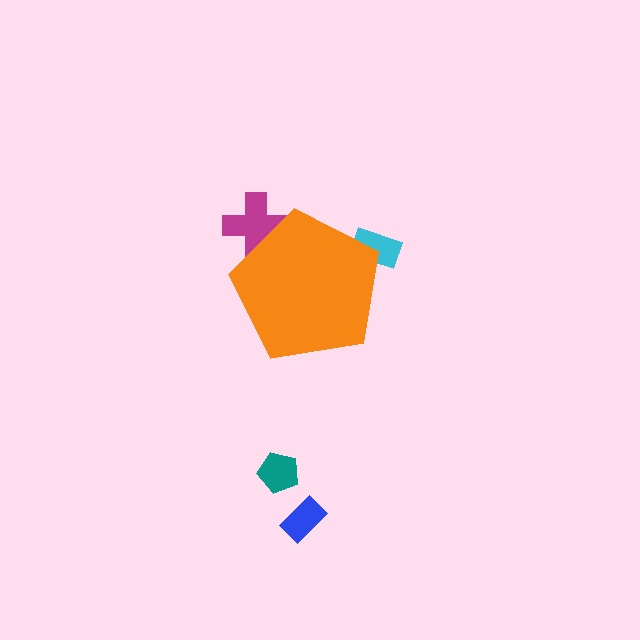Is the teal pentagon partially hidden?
No, the teal pentagon is fully visible.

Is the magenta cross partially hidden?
Yes, the magenta cross is partially hidden behind the orange pentagon.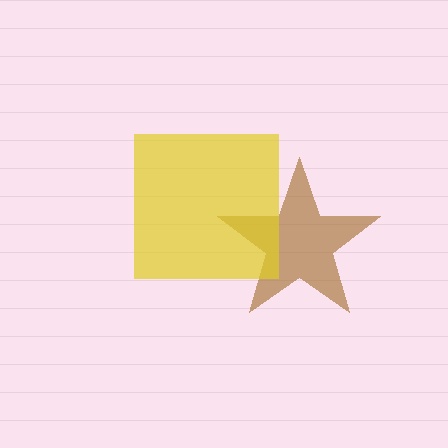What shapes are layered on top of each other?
The layered shapes are: a brown star, a yellow square.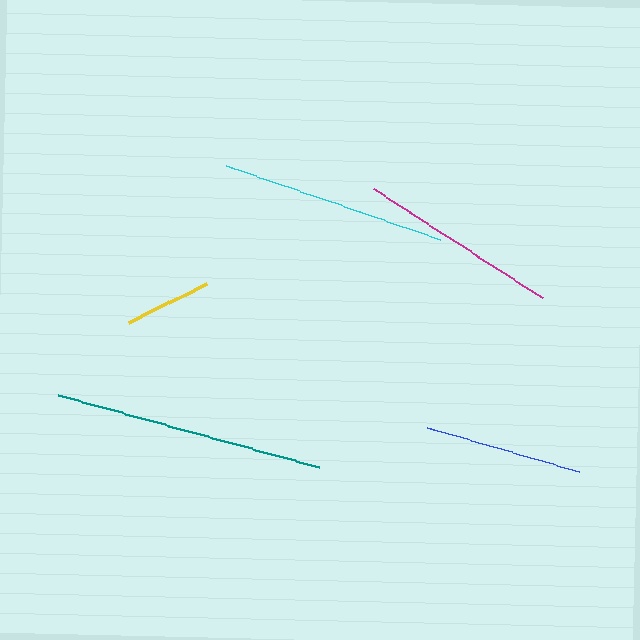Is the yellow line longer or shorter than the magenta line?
The magenta line is longer than the yellow line.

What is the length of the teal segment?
The teal segment is approximately 271 pixels long.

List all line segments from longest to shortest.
From longest to shortest: teal, cyan, magenta, blue, yellow.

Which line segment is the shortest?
The yellow line is the shortest at approximately 86 pixels.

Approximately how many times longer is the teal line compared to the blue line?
The teal line is approximately 1.7 times the length of the blue line.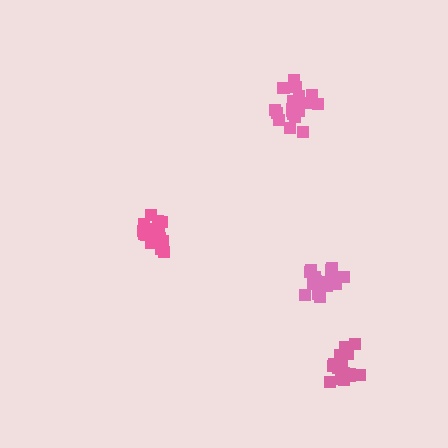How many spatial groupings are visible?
There are 4 spatial groupings.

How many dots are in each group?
Group 1: 21 dots, Group 2: 17 dots, Group 3: 17 dots, Group 4: 18 dots (73 total).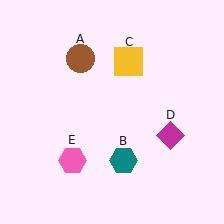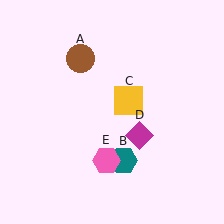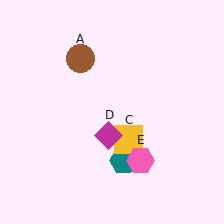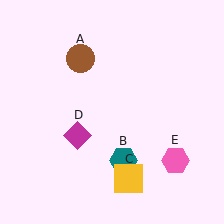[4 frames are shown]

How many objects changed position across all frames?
3 objects changed position: yellow square (object C), magenta diamond (object D), pink hexagon (object E).